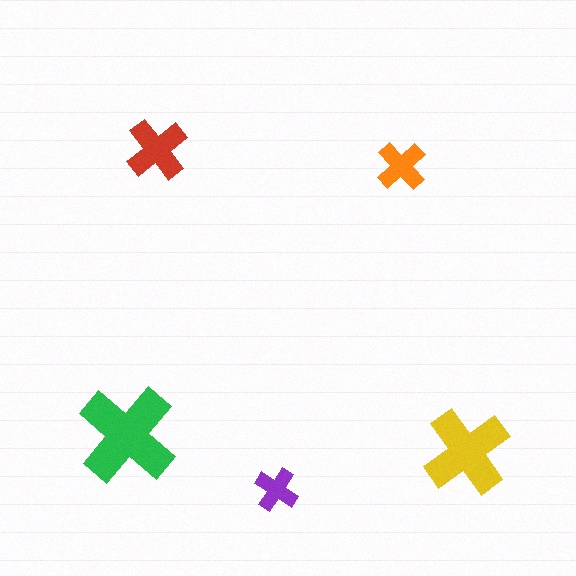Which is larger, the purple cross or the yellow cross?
The yellow one.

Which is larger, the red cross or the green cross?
The green one.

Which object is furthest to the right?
The yellow cross is rightmost.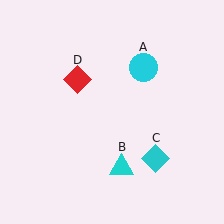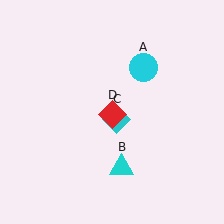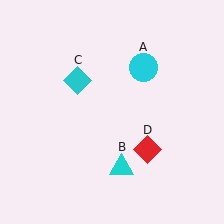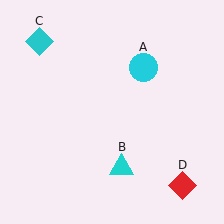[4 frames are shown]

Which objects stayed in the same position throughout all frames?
Cyan circle (object A) and cyan triangle (object B) remained stationary.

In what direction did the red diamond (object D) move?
The red diamond (object D) moved down and to the right.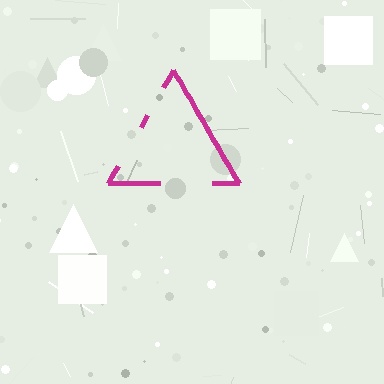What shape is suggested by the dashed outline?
The dashed outline suggests a triangle.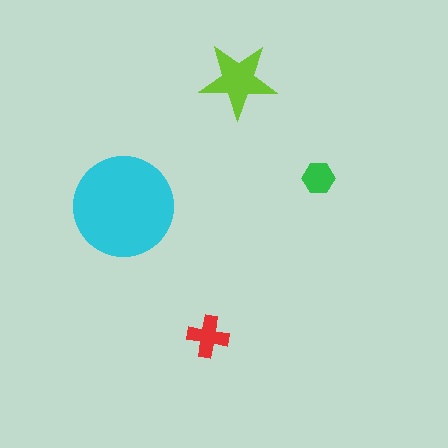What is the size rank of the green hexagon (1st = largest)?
4th.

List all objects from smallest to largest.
The green hexagon, the red cross, the lime star, the cyan circle.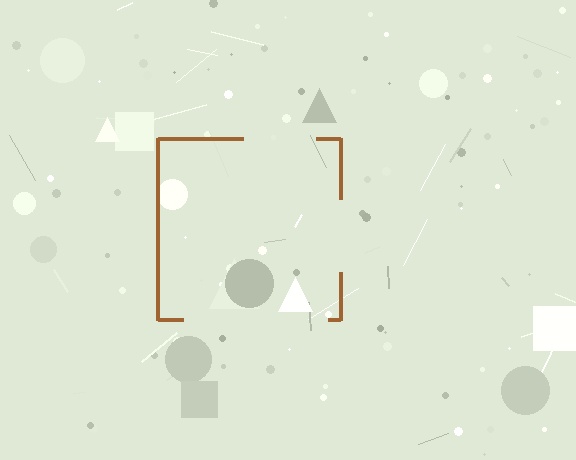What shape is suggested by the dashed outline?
The dashed outline suggests a square.